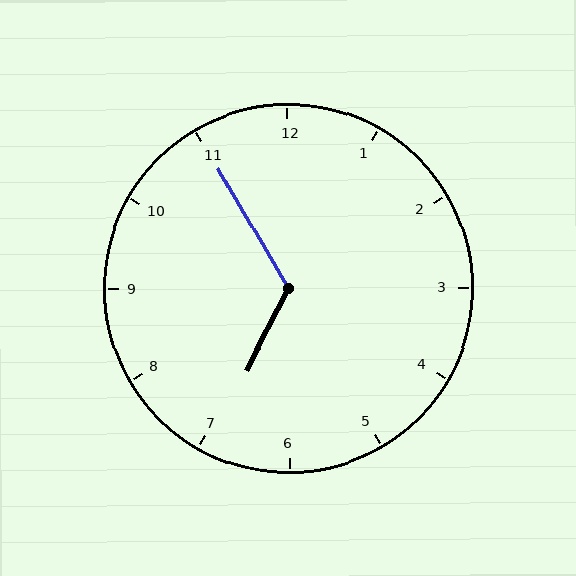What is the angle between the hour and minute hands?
Approximately 122 degrees.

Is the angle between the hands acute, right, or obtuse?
It is obtuse.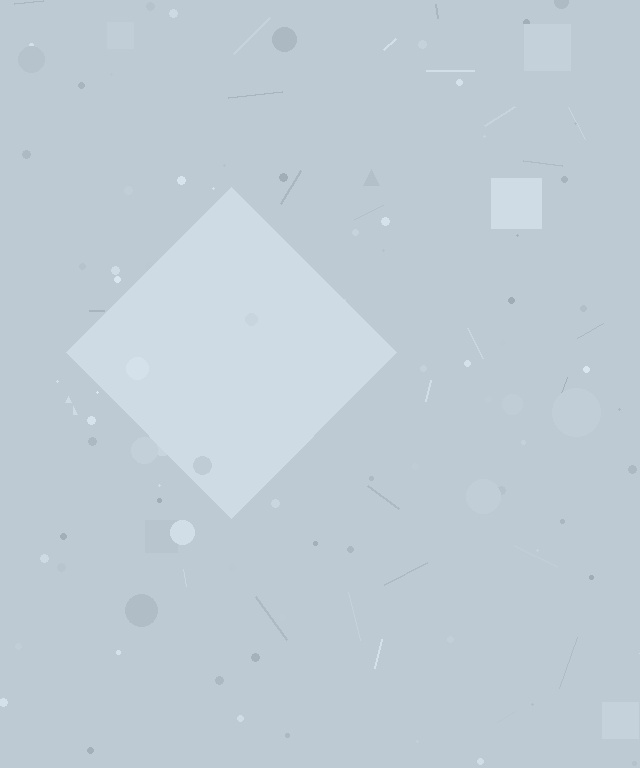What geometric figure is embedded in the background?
A diamond is embedded in the background.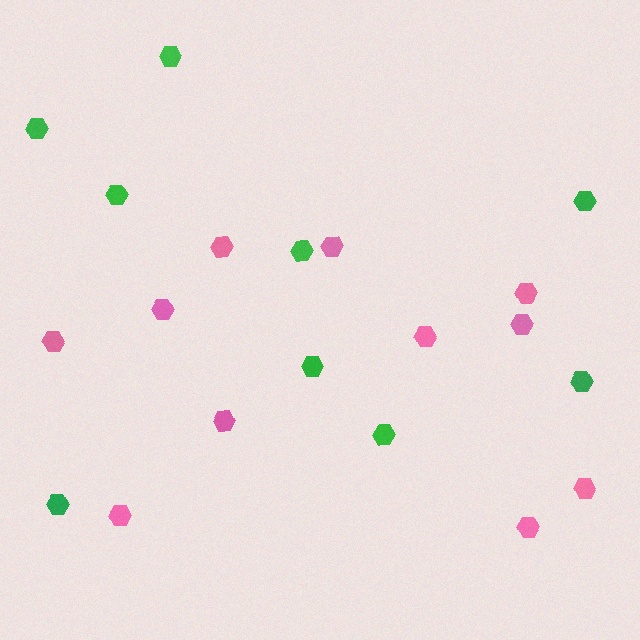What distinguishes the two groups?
There are 2 groups: one group of pink hexagons (11) and one group of green hexagons (9).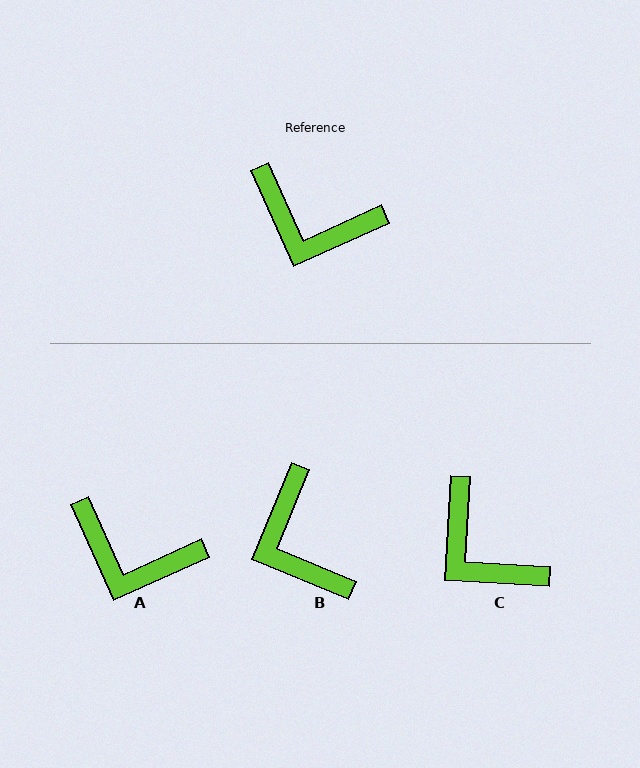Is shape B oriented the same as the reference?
No, it is off by about 47 degrees.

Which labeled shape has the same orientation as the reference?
A.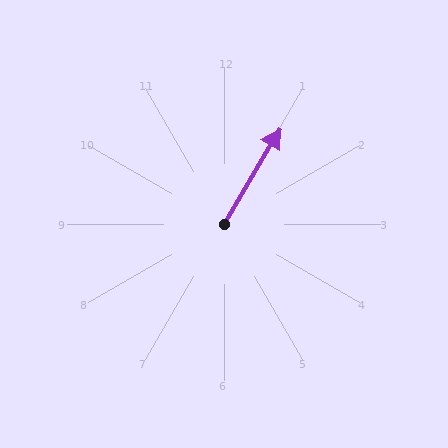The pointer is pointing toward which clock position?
Roughly 1 o'clock.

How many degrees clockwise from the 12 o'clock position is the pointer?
Approximately 30 degrees.